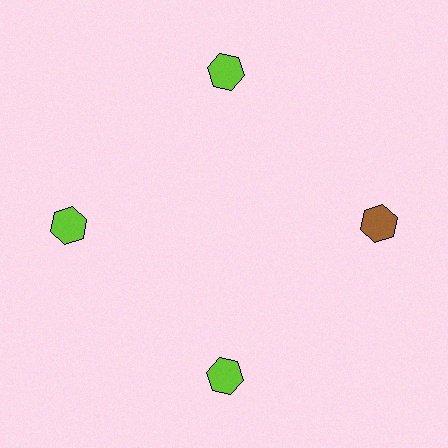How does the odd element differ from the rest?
It has a different color: brown instead of lime.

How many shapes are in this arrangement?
There are 4 shapes arranged in a ring pattern.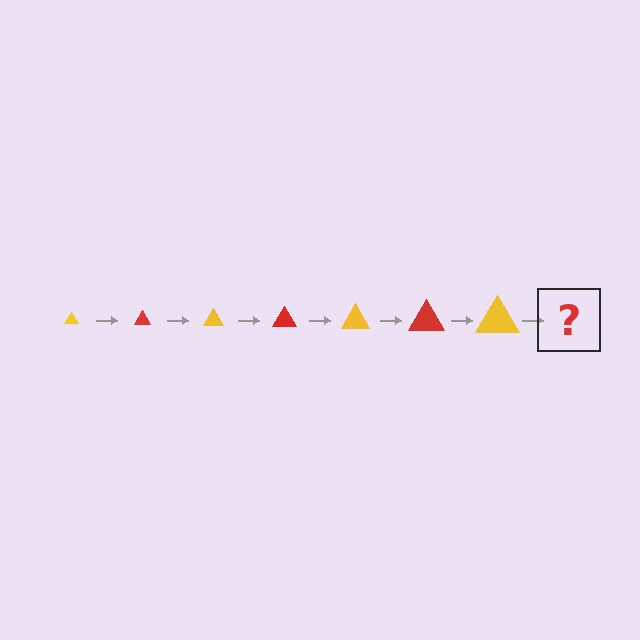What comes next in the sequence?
The next element should be a red triangle, larger than the previous one.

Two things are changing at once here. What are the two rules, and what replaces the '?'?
The two rules are that the triangle grows larger each step and the color cycles through yellow and red. The '?' should be a red triangle, larger than the previous one.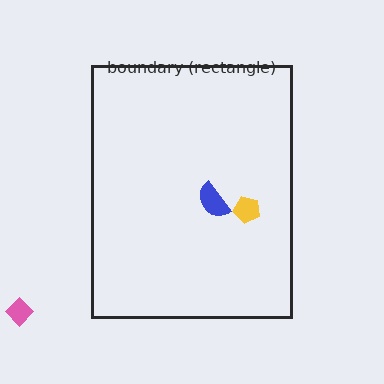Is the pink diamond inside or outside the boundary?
Outside.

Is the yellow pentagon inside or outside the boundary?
Inside.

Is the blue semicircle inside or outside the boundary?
Inside.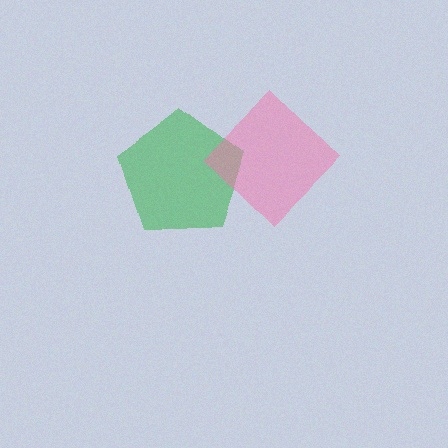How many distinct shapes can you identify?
There are 2 distinct shapes: a green pentagon, a pink diamond.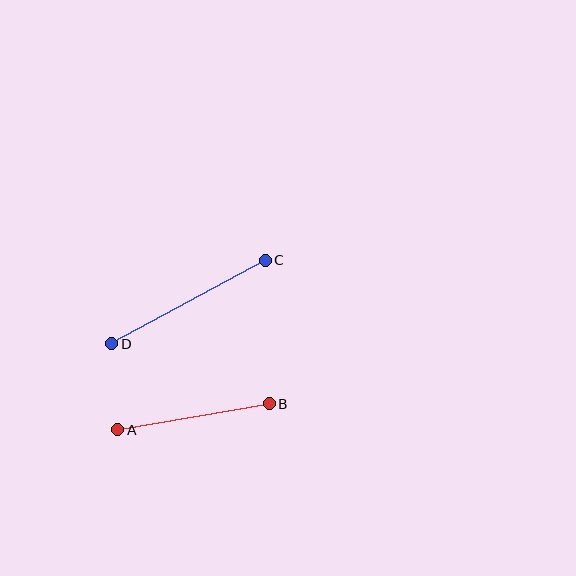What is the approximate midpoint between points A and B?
The midpoint is at approximately (193, 417) pixels.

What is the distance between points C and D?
The distance is approximately 175 pixels.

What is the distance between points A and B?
The distance is approximately 153 pixels.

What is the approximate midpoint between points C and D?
The midpoint is at approximately (189, 302) pixels.